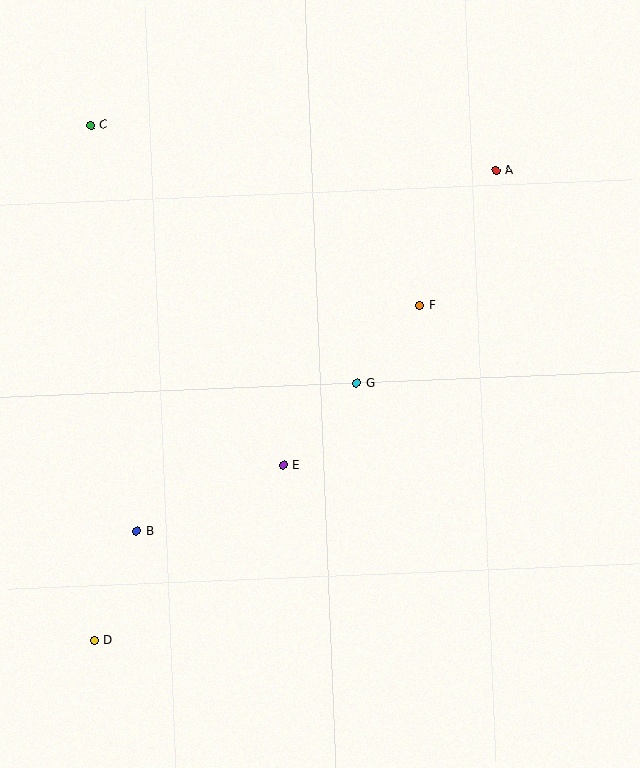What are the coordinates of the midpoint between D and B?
The midpoint between D and B is at (115, 586).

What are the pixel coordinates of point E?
Point E is at (284, 465).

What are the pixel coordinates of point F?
Point F is at (420, 306).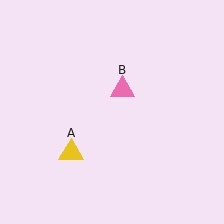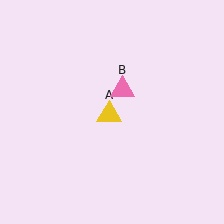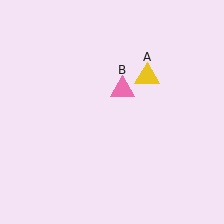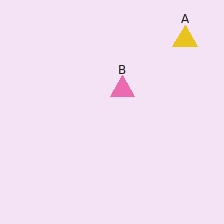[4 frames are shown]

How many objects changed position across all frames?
1 object changed position: yellow triangle (object A).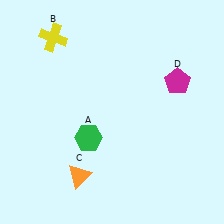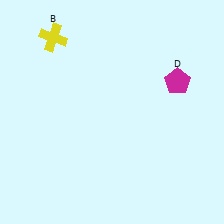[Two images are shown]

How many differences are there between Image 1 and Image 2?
There are 2 differences between the two images.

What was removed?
The green hexagon (A), the orange triangle (C) were removed in Image 2.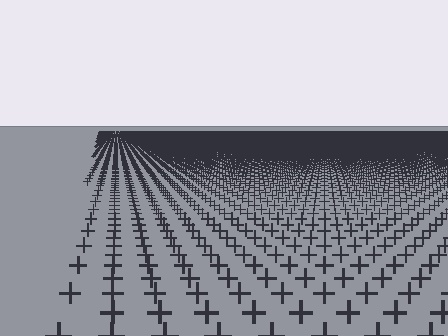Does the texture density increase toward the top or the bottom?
Density increases toward the top.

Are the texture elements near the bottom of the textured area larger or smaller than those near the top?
Larger. Near the bottom, elements are closer to the viewer and appear at a bigger on-screen size.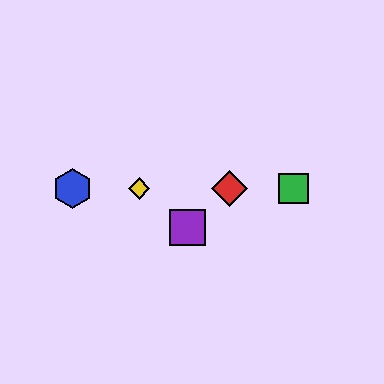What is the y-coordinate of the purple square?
The purple square is at y≈227.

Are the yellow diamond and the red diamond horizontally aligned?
Yes, both are at y≈189.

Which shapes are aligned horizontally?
The red diamond, the blue hexagon, the green square, the yellow diamond are aligned horizontally.